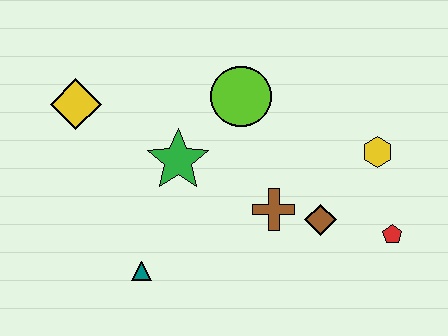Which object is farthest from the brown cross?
The yellow diamond is farthest from the brown cross.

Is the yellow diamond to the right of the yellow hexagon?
No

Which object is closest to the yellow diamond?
The green star is closest to the yellow diamond.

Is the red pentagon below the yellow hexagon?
Yes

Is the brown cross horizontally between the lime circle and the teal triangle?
No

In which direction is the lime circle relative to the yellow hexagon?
The lime circle is to the left of the yellow hexagon.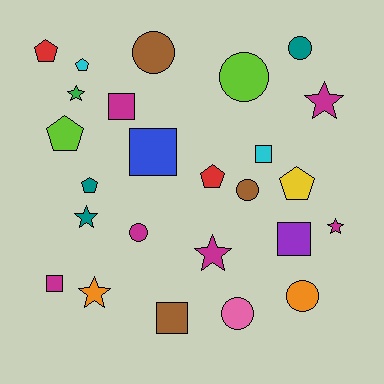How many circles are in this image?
There are 7 circles.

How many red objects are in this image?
There are 2 red objects.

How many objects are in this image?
There are 25 objects.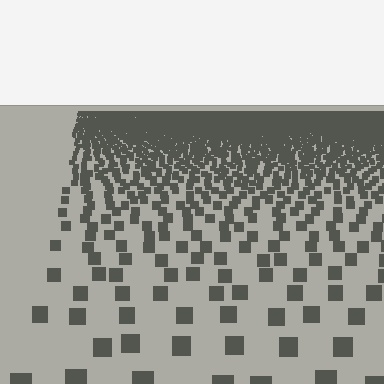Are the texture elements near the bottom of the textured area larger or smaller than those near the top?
Larger. Near the bottom, elements are closer to the viewer and appear at a bigger on-screen size.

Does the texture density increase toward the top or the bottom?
Density increases toward the top.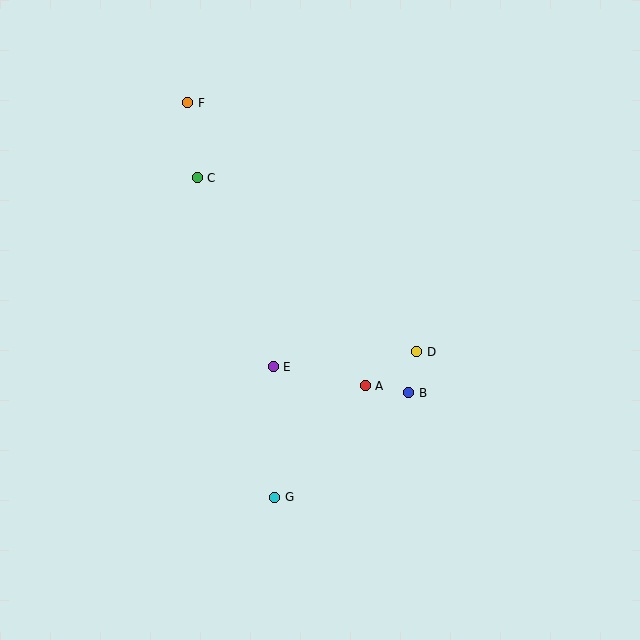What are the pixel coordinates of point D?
Point D is at (417, 352).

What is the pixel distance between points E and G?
The distance between E and G is 130 pixels.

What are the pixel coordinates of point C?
Point C is at (197, 178).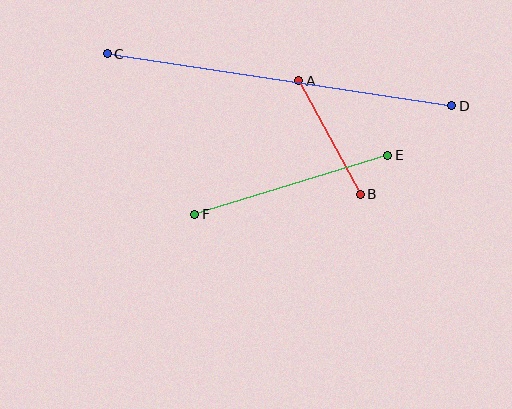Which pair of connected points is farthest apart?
Points C and D are farthest apart.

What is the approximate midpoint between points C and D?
The midpoint is at approximately (280, 80) pixels.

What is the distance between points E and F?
The distance is approximately 202 pixels.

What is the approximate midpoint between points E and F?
The midpoint is at approximately (291, 185) pixels.